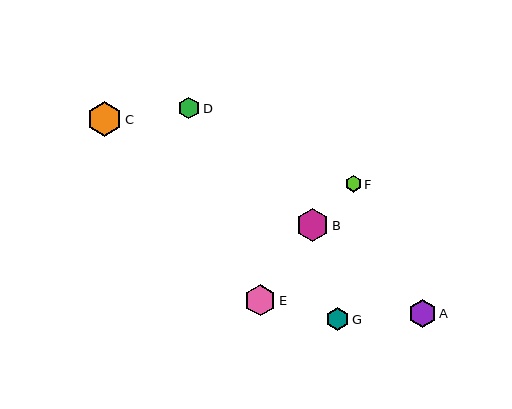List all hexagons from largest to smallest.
From largest to smallest: C, B, E, A, G, D, F.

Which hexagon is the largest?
Hexagon C is the largest with a size of approximately 35 pixels.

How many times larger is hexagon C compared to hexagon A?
Hexagon C is approximately 1.2 times the size of hexagon A.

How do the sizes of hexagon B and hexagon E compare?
Hexagon B and hexagon E are approximately the same size.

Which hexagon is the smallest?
Hexagon F is the smallest with a size of approximately 16 pixels.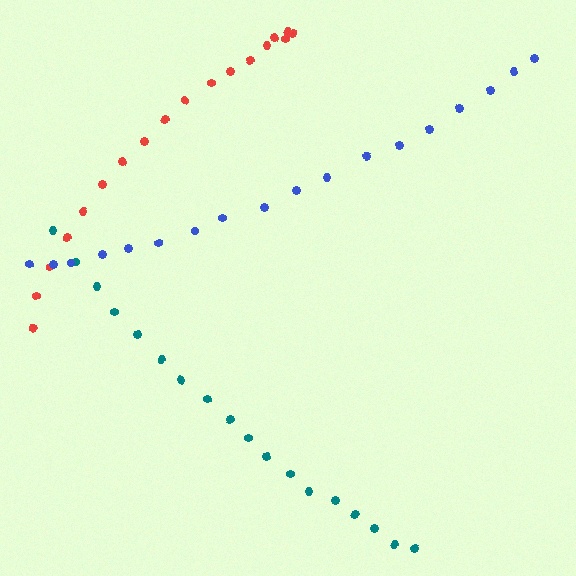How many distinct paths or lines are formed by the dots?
There are 3 distinct paths.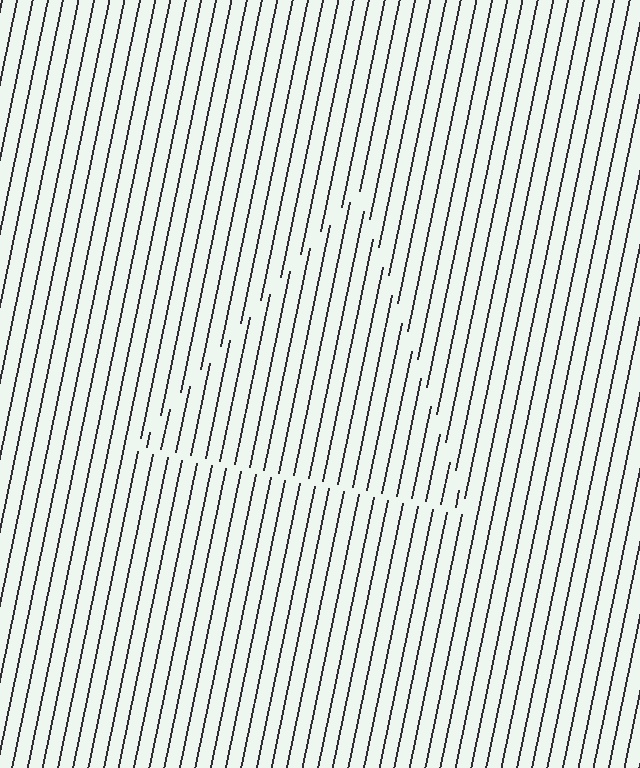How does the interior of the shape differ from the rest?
The interior of the shape contains the same grating, shifted by half a period — the contour is defined by the phase discontinuity where line-ends from the inner and outer gratings abut.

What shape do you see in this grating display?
An illusory triangle. The interior of the shape contains the same grating, shifted by half a period — the contour is defined by the phase discontinuity where line-ends from the inner and outer gratings abut.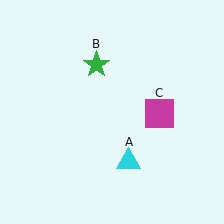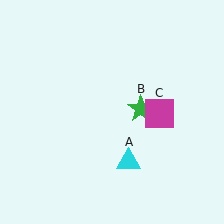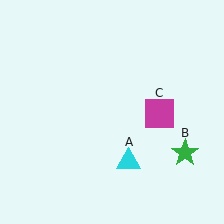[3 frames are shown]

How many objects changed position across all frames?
1 object changed position: green star (object B).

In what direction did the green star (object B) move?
The green star (object B) moved down and to the right.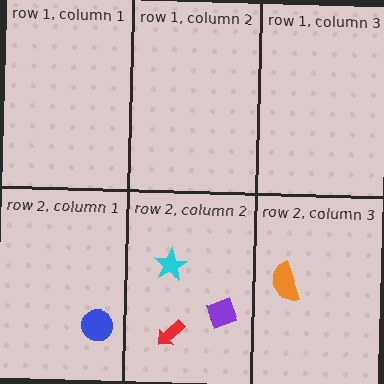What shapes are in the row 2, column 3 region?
The orange semicircle.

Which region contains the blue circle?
The row 2, column 1 region.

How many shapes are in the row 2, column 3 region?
1.